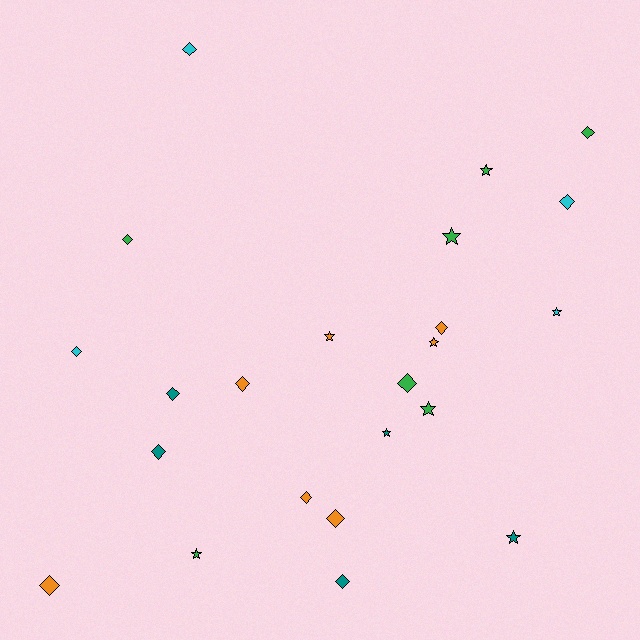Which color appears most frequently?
Green, with 7 objects.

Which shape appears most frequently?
Diamond, with 14 objects.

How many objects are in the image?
There are 23 objects.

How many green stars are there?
There are 4 green stars.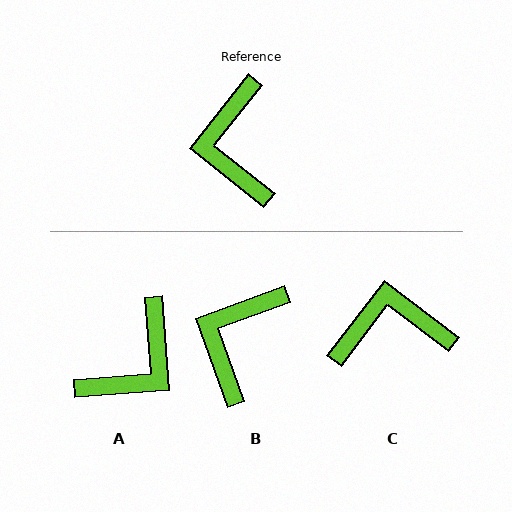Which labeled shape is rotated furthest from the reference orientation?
A, about 132 degrees away.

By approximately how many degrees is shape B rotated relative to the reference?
Approximately 32 degrees clockwise.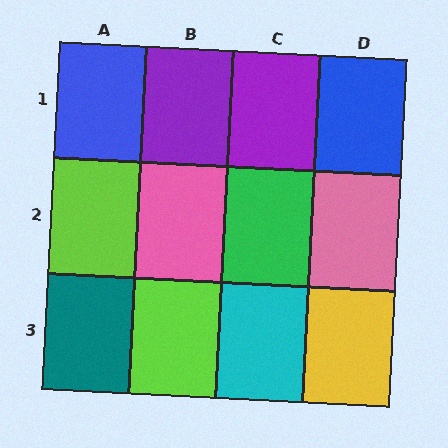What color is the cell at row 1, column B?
Purple.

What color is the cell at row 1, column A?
Blue.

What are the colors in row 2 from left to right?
Lime, pink, green, pink.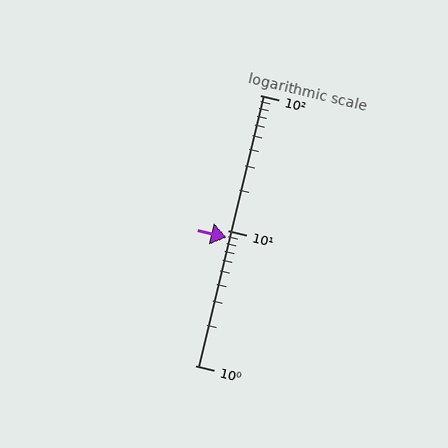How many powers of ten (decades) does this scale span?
The scale spans 2 decades, from 1 to 100.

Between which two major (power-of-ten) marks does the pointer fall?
The pointer is between 1 and 10.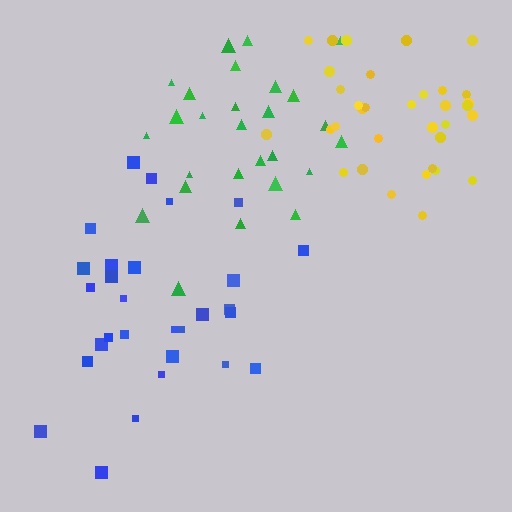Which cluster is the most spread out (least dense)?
Blue.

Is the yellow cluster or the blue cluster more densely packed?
Yellow.